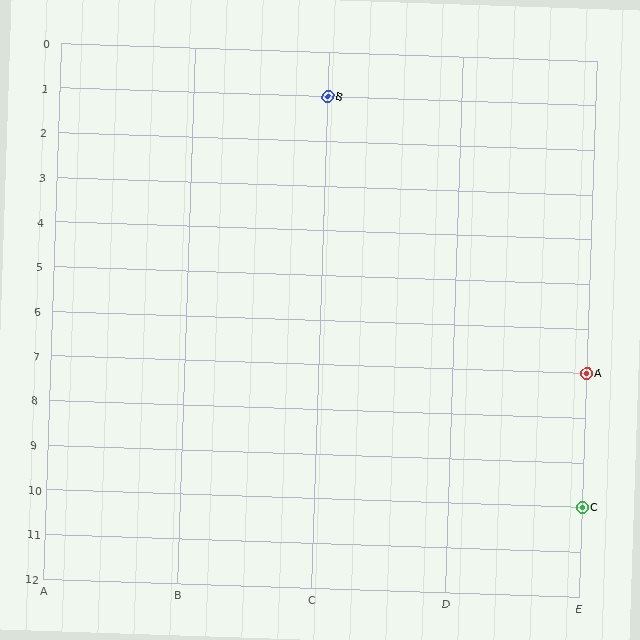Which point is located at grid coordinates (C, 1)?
Point B is at (C, 1).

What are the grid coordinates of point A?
Point A is at grid coordinates (E, 7).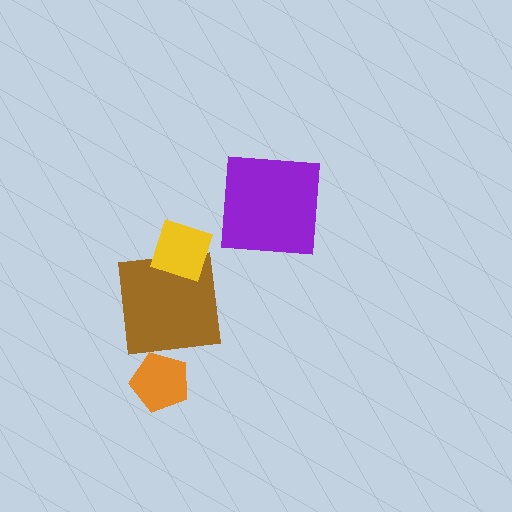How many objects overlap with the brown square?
1 object overlaps with the brown square.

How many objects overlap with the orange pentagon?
0 objects overlap with the orange pentagon.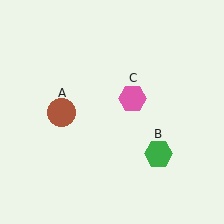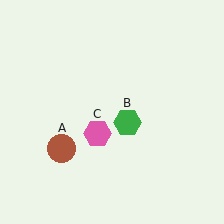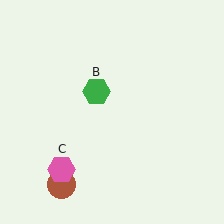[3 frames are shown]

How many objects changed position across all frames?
3 objects changed position: brown circle (object A), green hexagon (object B), pink hexagon (object C).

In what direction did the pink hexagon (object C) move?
The pink hexagon (object C) moved down and to the left.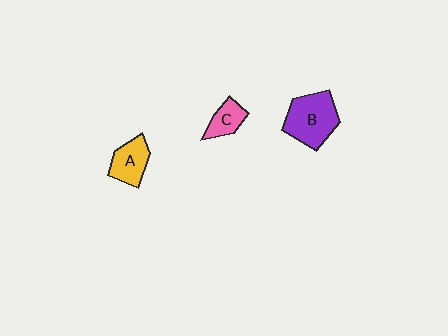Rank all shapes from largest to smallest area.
From largest to smallest: B (purple), A (yellow), C (pink).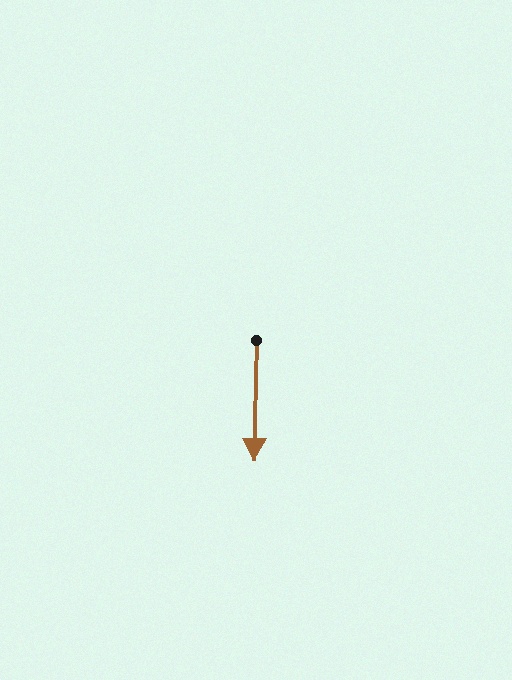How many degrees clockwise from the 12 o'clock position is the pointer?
Approximately 181 degrees.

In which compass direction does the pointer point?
South.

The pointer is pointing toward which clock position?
Roughly 6 o'clock.